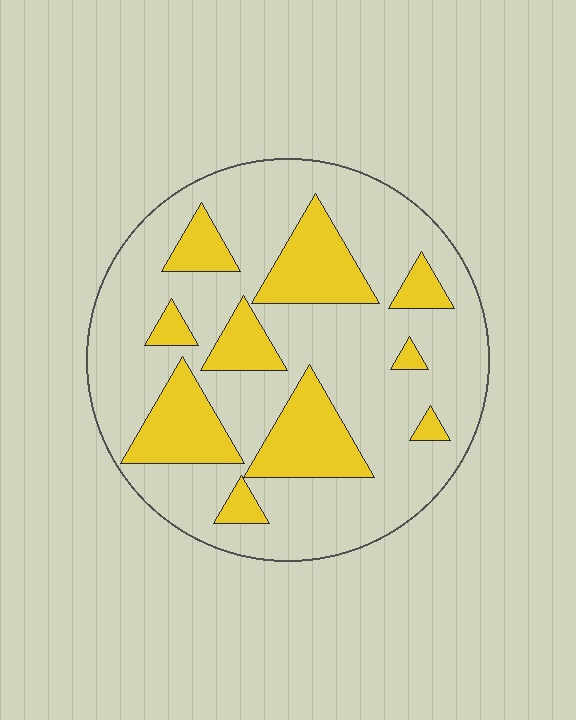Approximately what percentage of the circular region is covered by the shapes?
Approximately 25%.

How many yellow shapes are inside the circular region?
10.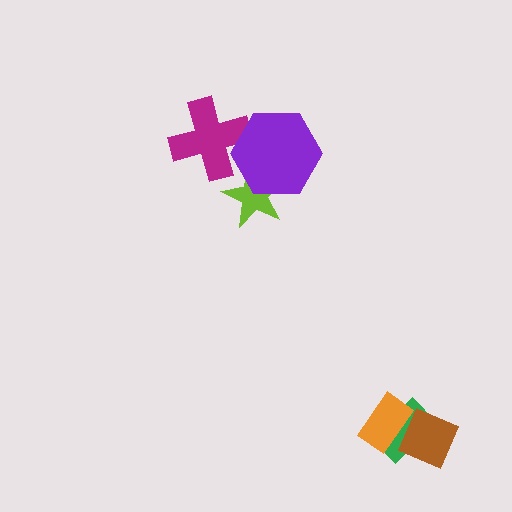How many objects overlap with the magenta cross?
1 object overlaps with the magenta cross.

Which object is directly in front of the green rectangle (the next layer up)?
The brown diamond is directly in front of the green rectangle.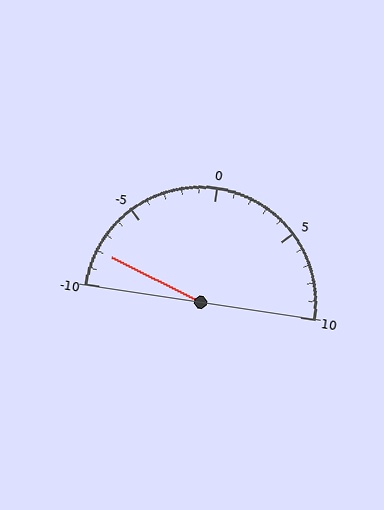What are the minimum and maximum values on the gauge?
The gauge ranges from -10 to 10.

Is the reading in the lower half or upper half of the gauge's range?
The reading is in the lower half of the range (-10 to 10).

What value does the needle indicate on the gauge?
The needle indicates approximately -8.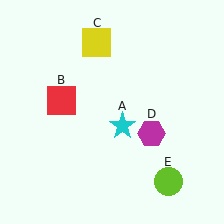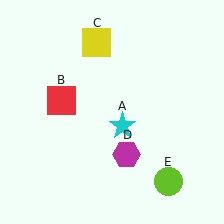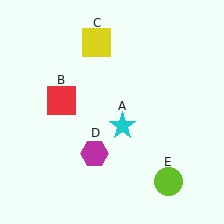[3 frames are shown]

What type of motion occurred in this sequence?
The magenta hexagon (object D) rotated clockwise around the center of the scene.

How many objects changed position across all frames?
1 object changed position: magenta hexagon (object D).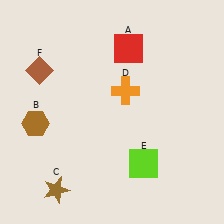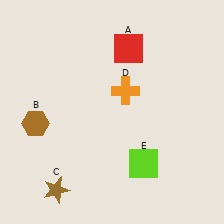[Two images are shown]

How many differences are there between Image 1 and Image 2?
There is 1 difference between the two images.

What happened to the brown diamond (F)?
The brown diamond (F) was removed in Image 2. It was in the top-left area of Image 1.